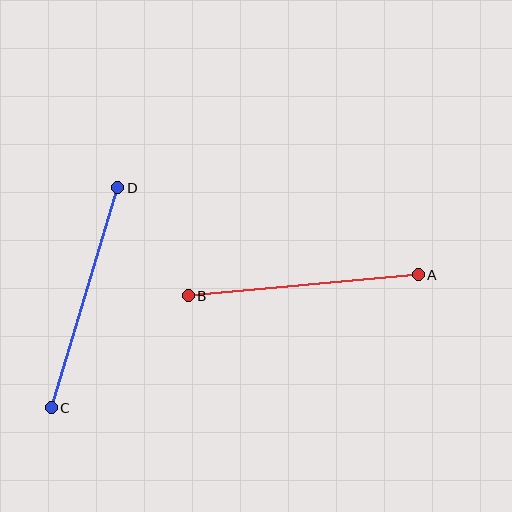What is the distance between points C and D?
The distance is approximately 230 pixels.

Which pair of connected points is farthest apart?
Points A and B are farthest apart.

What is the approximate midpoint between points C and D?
The midpoint is at approximately (85, 298) pixels.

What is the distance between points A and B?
The distance is approximately 231 pixels.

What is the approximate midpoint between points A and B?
The midpoint is at approximately (303, 285) pixels.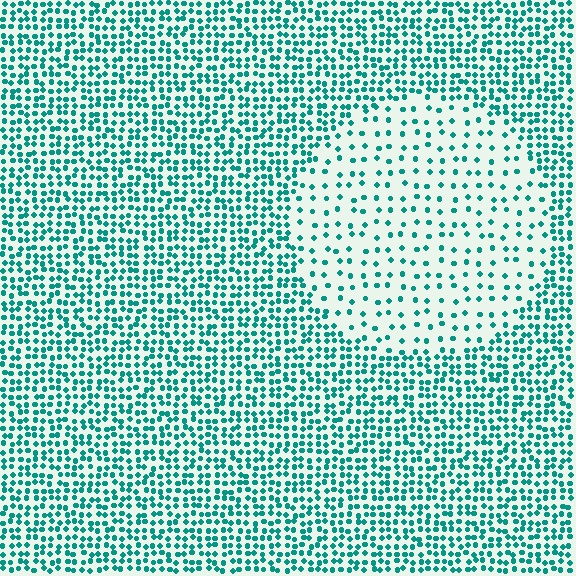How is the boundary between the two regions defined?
The boundary is defined by a change in element density (approximately 2.6x ratio). All elements are the same color, size, and shape.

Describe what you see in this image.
The image contains small teal elements arranged at two different densities. A circle-shaped region is visible where the elements are less densely packed than the surrounding area.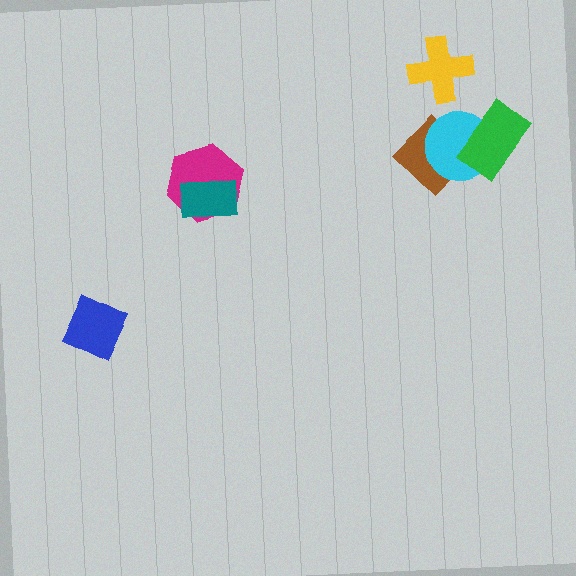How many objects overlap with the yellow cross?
0 objects overlap with the yellow cross.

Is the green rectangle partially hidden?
No, no other shape covers it.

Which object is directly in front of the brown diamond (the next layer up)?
The cyan circle is directly in front of the brown diamond.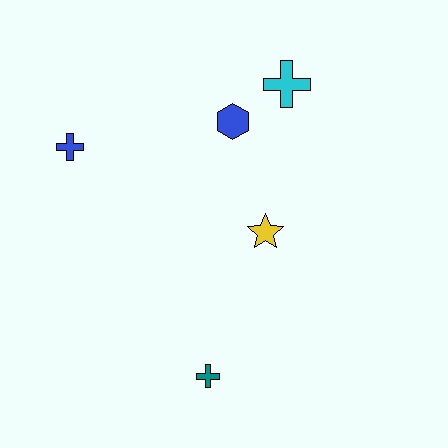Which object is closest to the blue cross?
The blue hexagon is closest to the blue cross.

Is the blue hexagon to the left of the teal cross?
No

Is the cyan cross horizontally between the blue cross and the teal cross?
No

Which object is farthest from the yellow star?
The blue cross is farthest from the yellow star.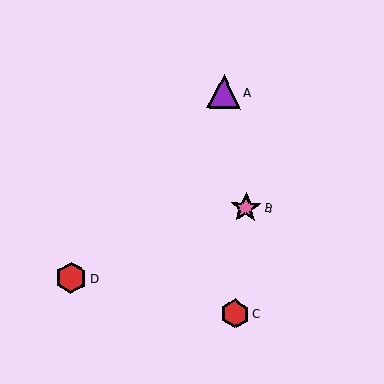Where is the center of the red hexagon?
The center of the red hexagon is at (71, 278).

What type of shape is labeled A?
Shape A is a purple triangle.